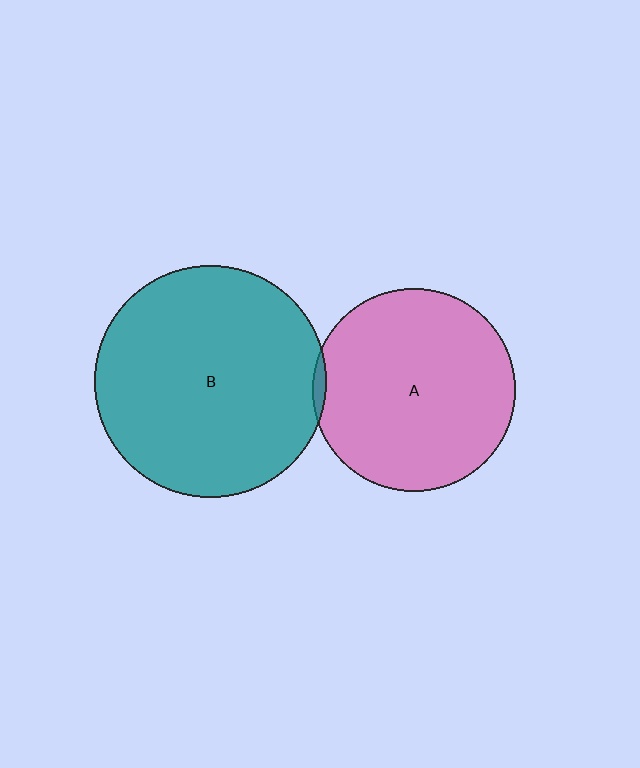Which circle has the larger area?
Circle B (teal).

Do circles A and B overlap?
Yes.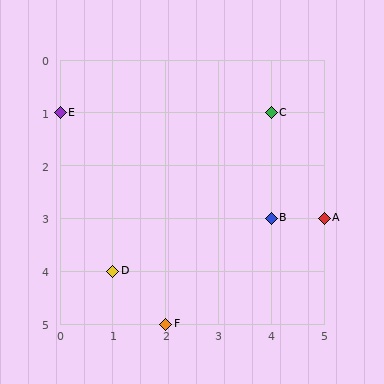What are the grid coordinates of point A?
Point A is at grid coordinates (5, 3).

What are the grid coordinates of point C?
Point C is at grid coordinates (4, 1).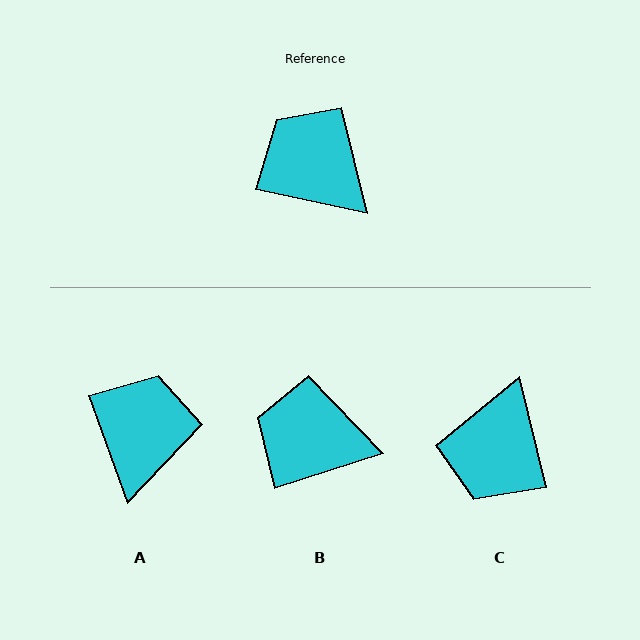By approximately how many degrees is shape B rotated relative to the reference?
Approximately 30 degrees counter-clockwise.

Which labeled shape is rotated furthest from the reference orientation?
C, about 116 degrees away.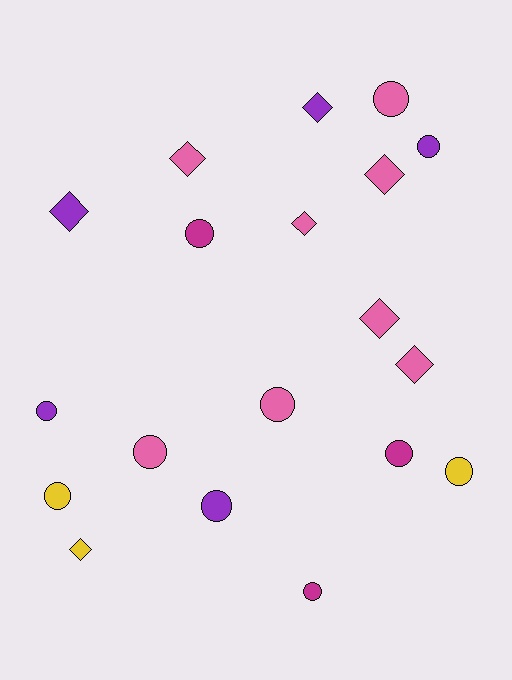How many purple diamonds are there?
There are 2 purple diamonds.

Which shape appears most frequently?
Circle, with 11 objects.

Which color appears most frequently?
Pink, with 8 objects.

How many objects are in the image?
There are 19 objects.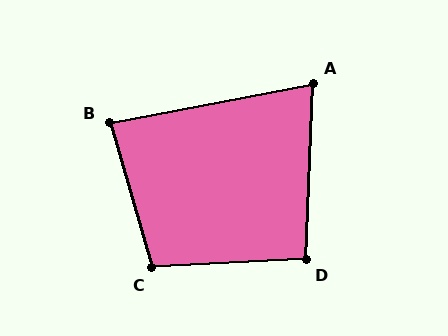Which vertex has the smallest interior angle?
A, at approximately 77 degrees.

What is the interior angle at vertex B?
Approximately 85 degrees (acute).